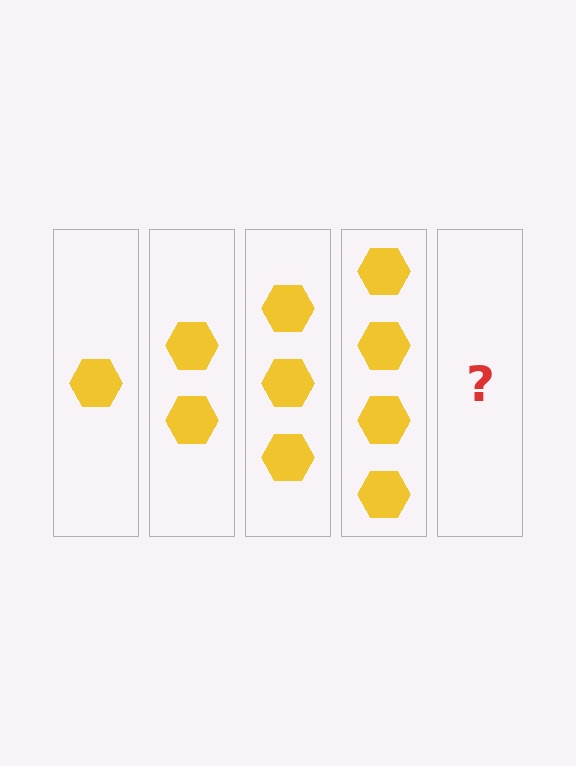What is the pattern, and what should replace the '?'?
The pattern is that each step adds one more hexagon. The '?' should be 5 hexagons.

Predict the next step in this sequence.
The next step is 5 hexagons.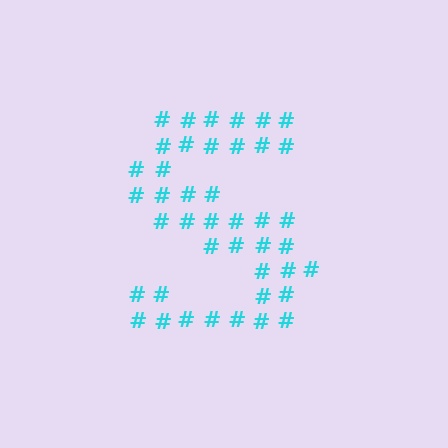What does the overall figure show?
The overall figure shows the letter S.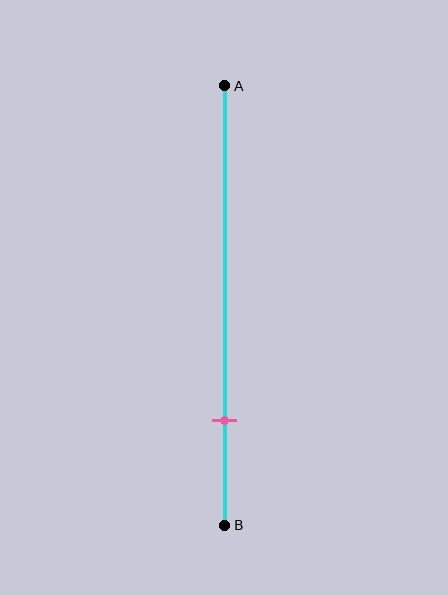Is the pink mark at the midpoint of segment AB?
No, the mark is at about 75% from A, not at the 50% midpoint.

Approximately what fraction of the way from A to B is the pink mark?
The pink mark is approximately 75% of the way from A to B.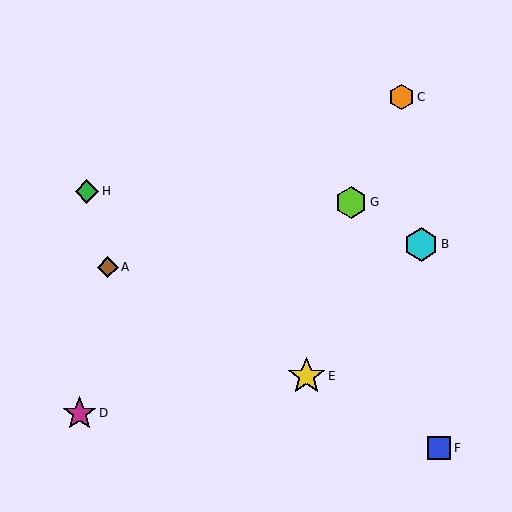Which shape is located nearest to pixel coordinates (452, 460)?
The blue square (labeled F) at (439, 448) is nearest to that location.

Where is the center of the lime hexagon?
The center of the lime hexagon is at (351, 202).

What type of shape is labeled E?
Shape E is a yellow star.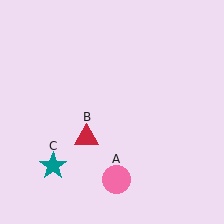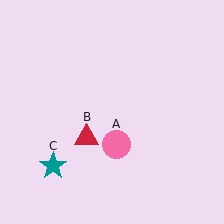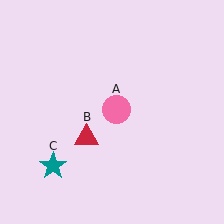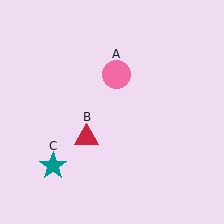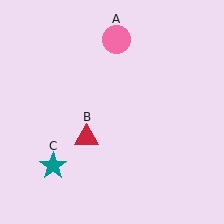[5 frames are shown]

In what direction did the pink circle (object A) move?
The pink circle (object A) moved up.